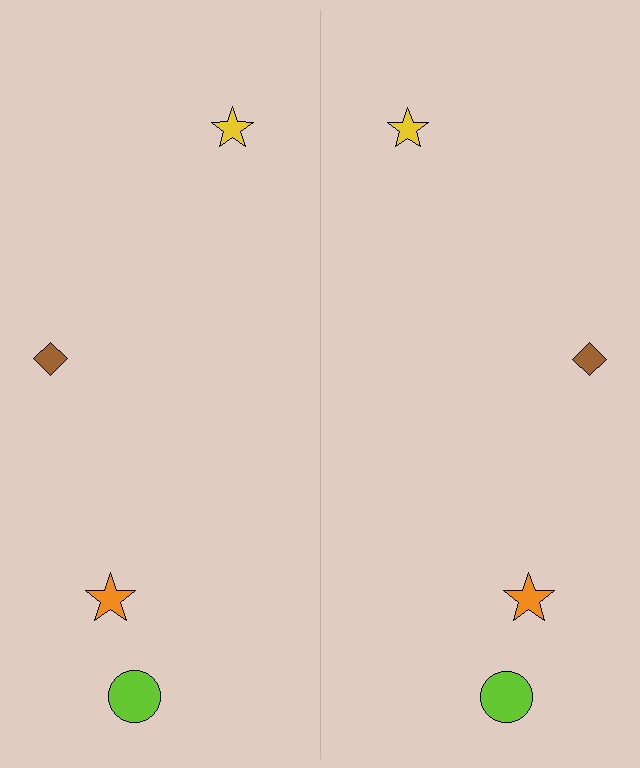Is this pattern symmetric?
Yes, this pattern has bilateral (reflection) symmetry.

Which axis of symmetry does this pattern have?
The pattern has a vertical axis of symmetry running through the center of the image.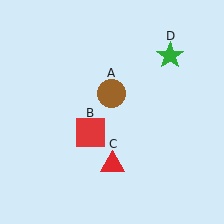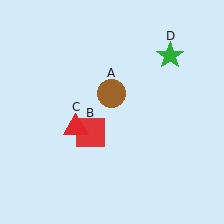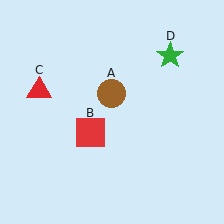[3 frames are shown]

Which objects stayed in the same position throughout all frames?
Brown circle (object A) and red square (object B) and green star (object D) remained stationary.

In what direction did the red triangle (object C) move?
The red triangle (object C) moved up and to the left.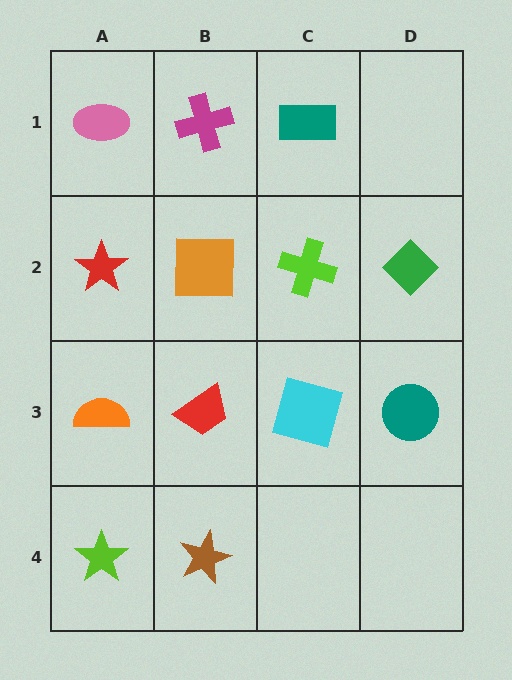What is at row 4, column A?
A lime star.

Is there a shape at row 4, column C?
No, that cell is empty.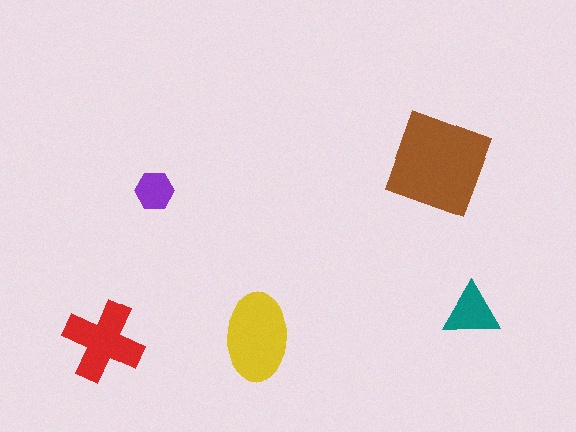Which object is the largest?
The brown square.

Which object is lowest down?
The red cross is bottommost.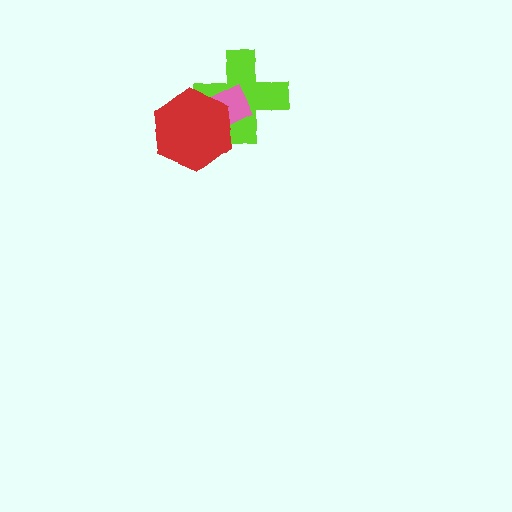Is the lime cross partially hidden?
Yes, it is partially covered by another shape.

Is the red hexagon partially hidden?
No, no other shape covers it.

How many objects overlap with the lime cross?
2 objects overlap with the lime cross.